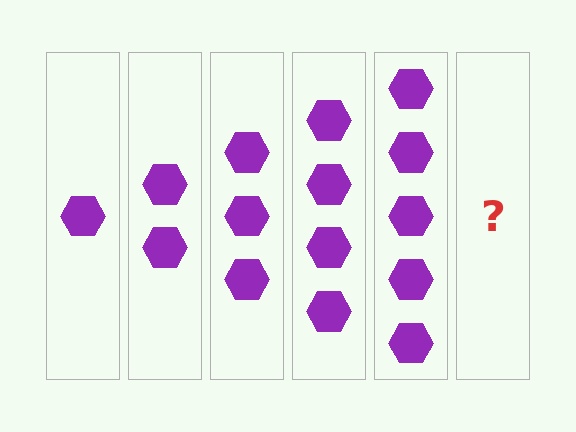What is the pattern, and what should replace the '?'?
The pattern is that each step adds one more hexagon. The '?' should be 6 hexagons.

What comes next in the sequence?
The next element should be 6 hexagons.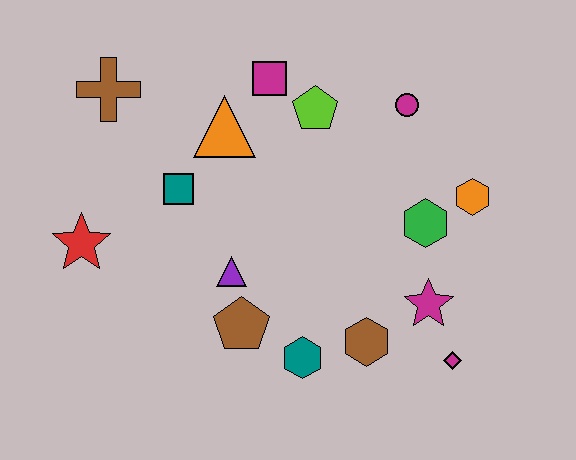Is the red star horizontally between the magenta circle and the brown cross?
No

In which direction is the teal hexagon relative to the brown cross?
The teal hexagon is below the brown cross.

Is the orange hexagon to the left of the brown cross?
No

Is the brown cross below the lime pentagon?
No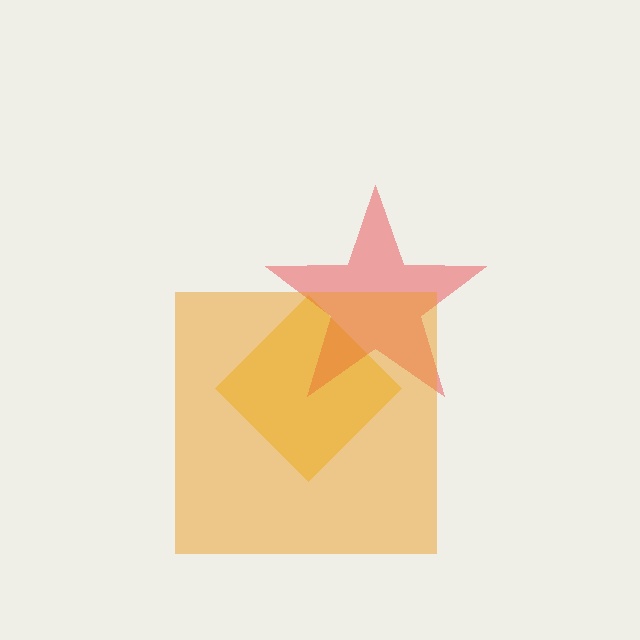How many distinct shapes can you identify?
There are 3 distinct shapes: a yellow diamond, a red star, an orange square.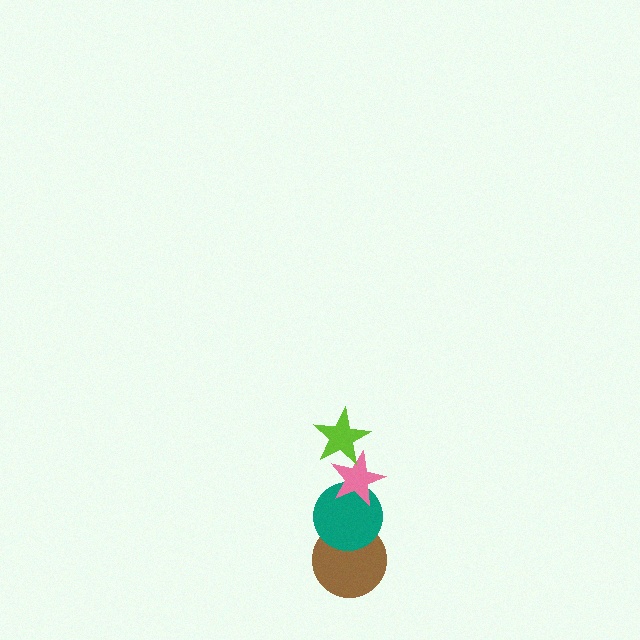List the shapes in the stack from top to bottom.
From top to bottom: the lime star, the pink star, the teal circle, the brown circle.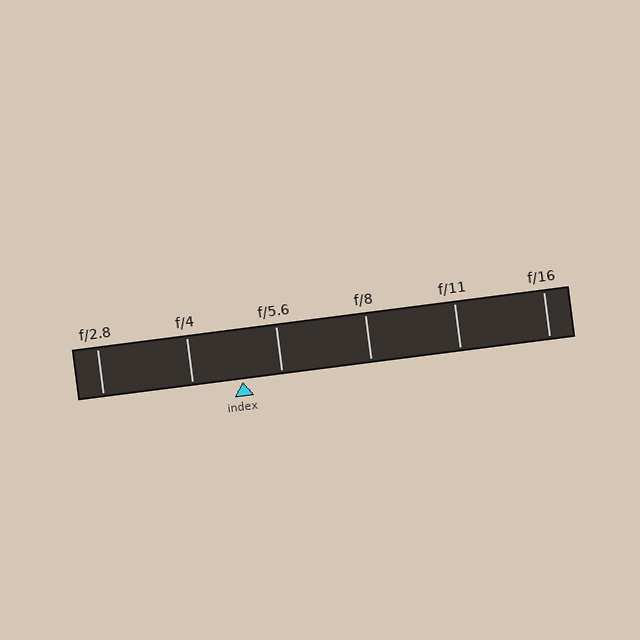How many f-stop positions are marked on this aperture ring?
There are 6 f-stop positions marked.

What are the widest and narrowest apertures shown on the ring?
The widest aperture shown is f/2.8 and the narrowest is f/16.